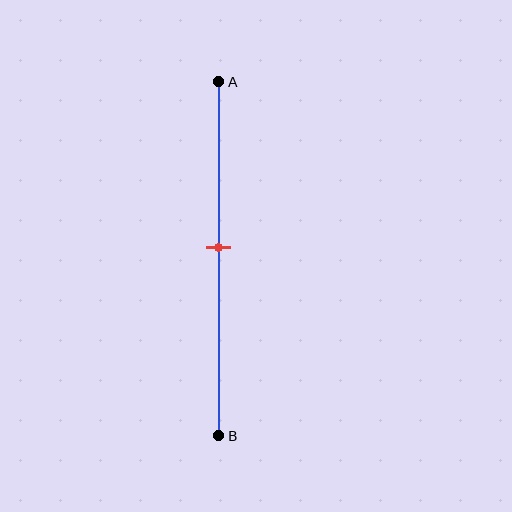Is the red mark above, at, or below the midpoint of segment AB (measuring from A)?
The red mark is above the midpoint of segment AB.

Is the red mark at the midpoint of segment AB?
No, the mark is at about 45% from A, not at the 50% midpoint.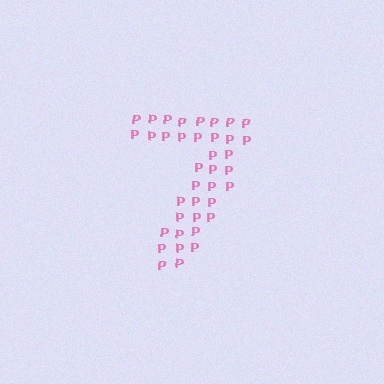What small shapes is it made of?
It is made of small letter P's.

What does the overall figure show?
The overall figure shows the digit 7.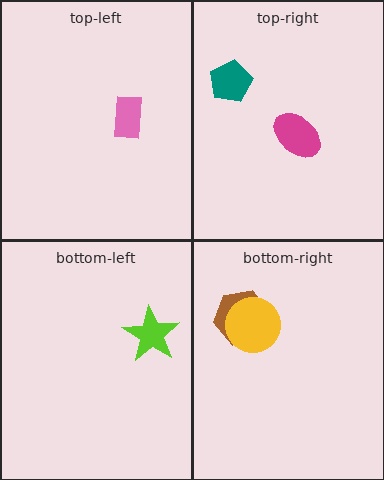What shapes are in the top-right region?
The magenta ellipse, the teal pentagon.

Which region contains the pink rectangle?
The top-left region.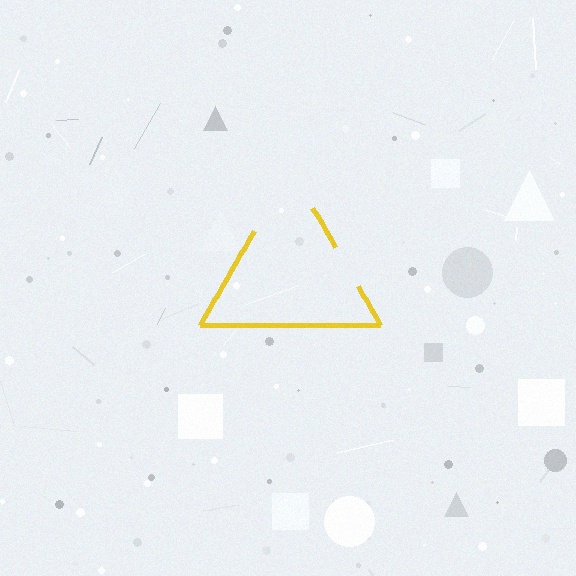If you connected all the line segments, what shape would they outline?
They would outline a triangle.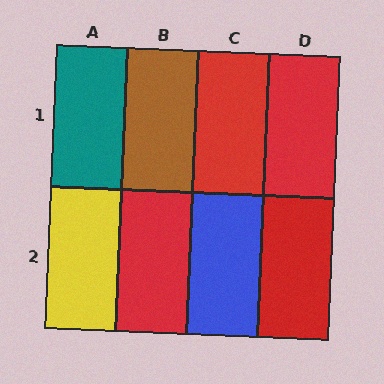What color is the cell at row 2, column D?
Red.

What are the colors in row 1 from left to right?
Teal, brown, red, red.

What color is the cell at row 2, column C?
Blue.